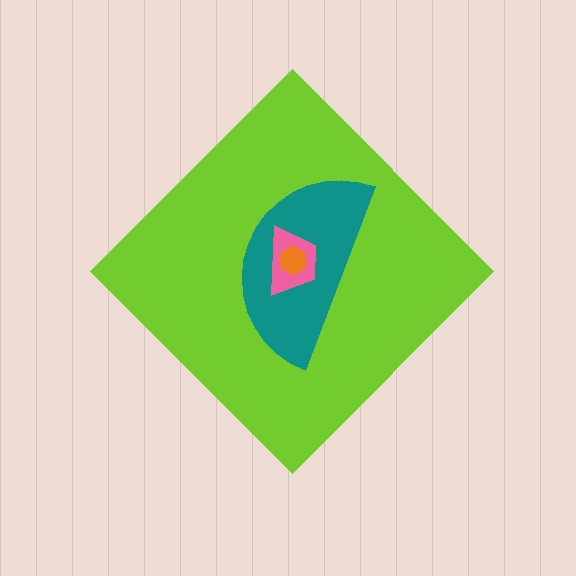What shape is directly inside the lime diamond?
The teal semicircle.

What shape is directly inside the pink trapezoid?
The orange hexagon.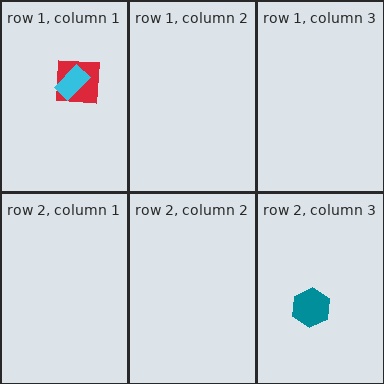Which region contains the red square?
The row 1, column 1 region.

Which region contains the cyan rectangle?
The row 1, column 1 region.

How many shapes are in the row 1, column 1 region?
2.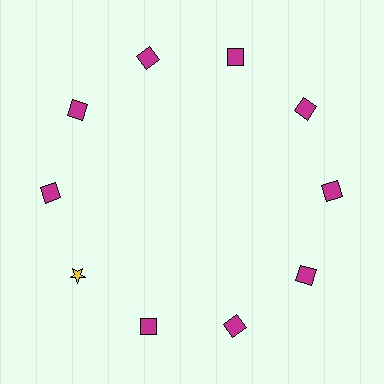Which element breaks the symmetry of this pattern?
The yellow star at roughly the 8 o'clock position breaks the symmetry. All other shapes are magenta squares.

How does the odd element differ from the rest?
It differs in both color (yellow instead of magenta) and shape (star instead of square).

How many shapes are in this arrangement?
There are 10 shapes arranged in a ring pattern.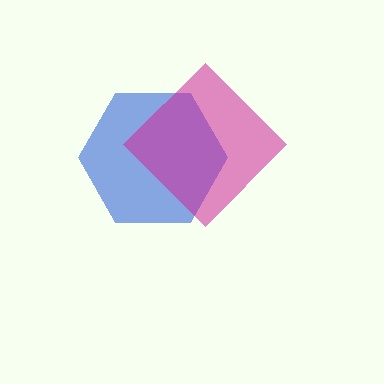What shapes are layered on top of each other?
The layered shapes are: a blue hexagon, a magenta diamond.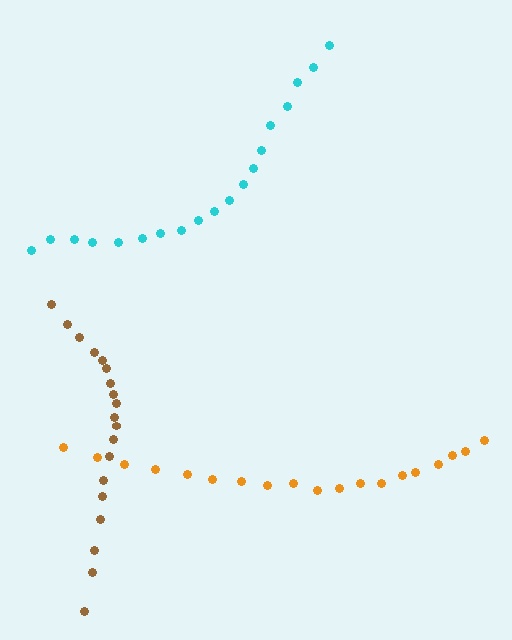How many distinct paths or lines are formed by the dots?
There are 3 distinct paths.